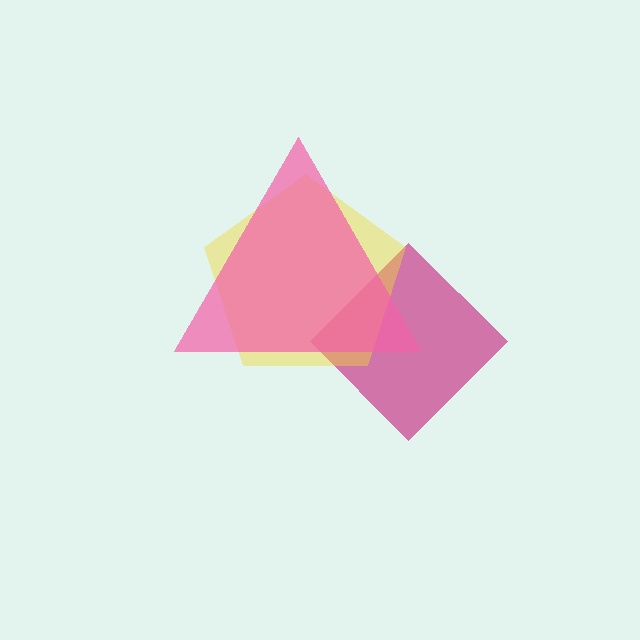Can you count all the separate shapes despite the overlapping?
Yes, there are 3 separate shapes.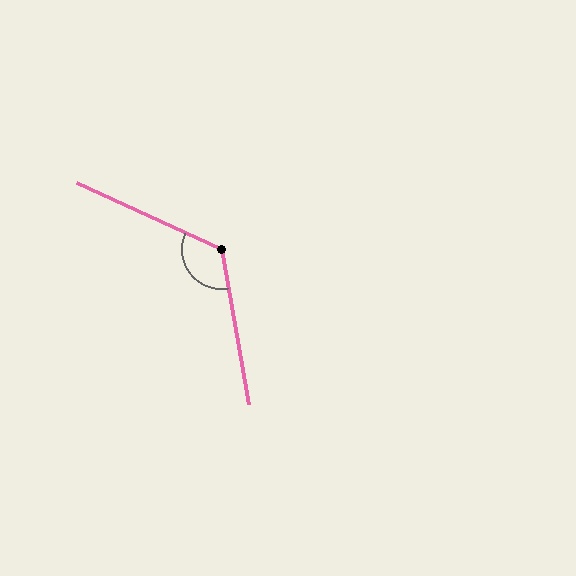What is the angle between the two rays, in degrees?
Approximately 124 degrees.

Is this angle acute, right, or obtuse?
It is obtuse.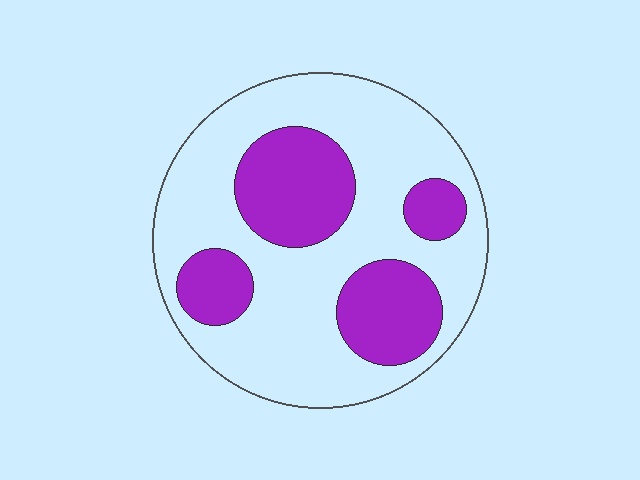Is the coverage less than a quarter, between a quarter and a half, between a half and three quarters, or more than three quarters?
Between a quarter and a half.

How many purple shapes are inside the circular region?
4.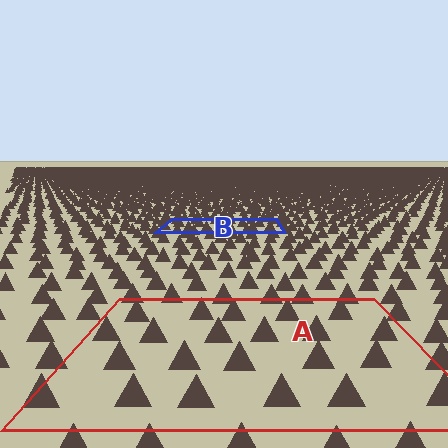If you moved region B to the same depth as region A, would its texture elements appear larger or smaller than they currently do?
They would appear larger. At a closer depth, the same texture elements are projected at a bigger on-screen size.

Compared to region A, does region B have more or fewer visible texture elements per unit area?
Region B has more texture elements per unit area — they are packed more densely because it is farther away.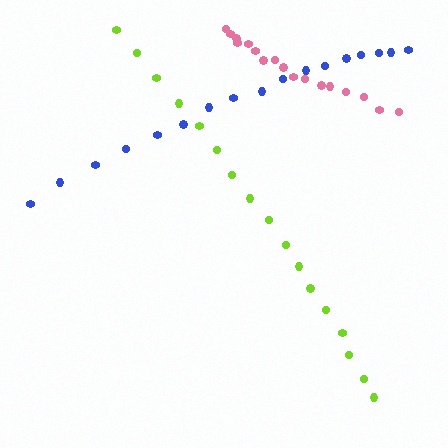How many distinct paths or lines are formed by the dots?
There are 3 distinct paths.